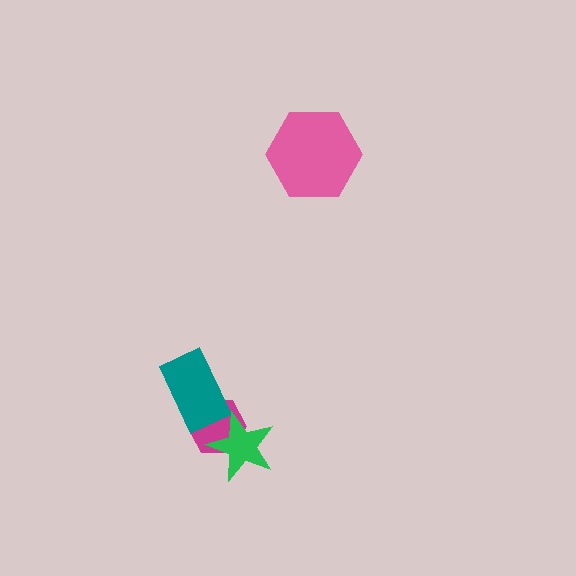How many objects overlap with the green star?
1 object overlaps with the green star.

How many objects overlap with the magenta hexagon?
2 objects overlap with the magenta hexagon.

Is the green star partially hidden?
No, no other shape covers it.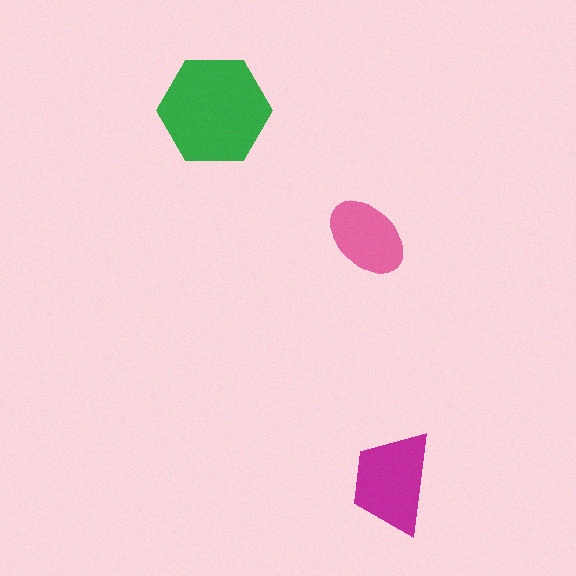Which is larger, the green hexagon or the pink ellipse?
The green hexagon.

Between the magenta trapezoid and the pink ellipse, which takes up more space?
The magenta trapezoid.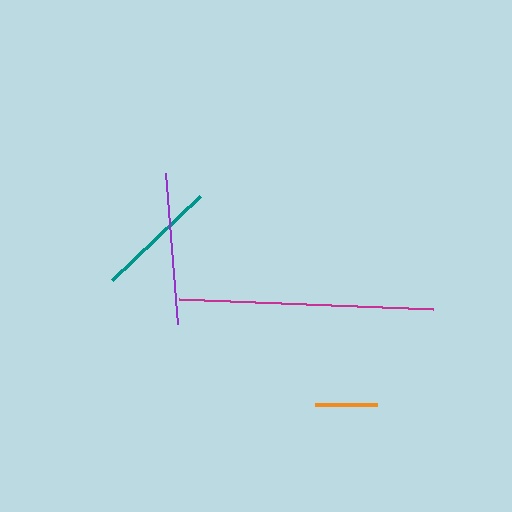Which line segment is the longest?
The magenta line is the longest at approximately 254 pixels.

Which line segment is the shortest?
The orange line is the shortest at approximately 63 pixels.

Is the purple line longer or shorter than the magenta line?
The magenta line is longer than the purple line.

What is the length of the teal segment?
The teal segment is approximately 121 pixels long.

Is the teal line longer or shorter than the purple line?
The purple line is longer than the teal line.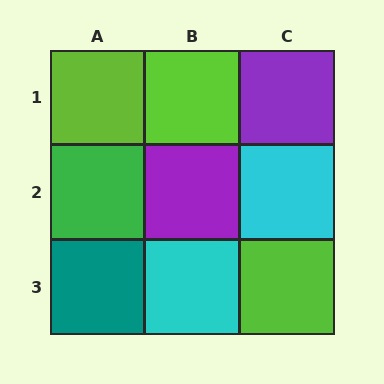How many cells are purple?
2 cells are purple.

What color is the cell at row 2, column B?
Purple.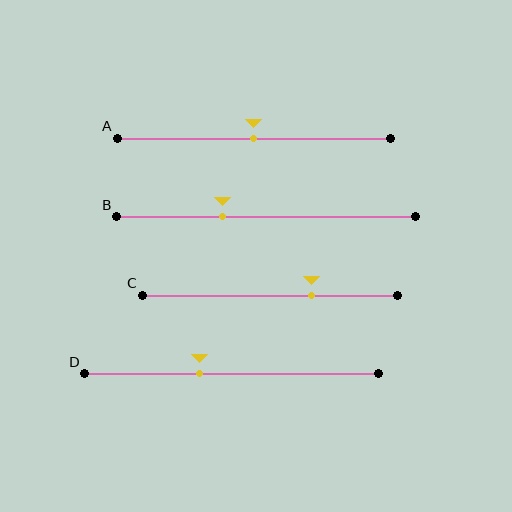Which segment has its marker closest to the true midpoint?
Segment A has its marker closest to the true midpoint.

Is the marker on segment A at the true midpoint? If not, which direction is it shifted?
Yes, the marker on segment A is at the true midpoint.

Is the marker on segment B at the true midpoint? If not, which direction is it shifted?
No, the marker on segment B is shifted to the left by about 14% of the segment length.